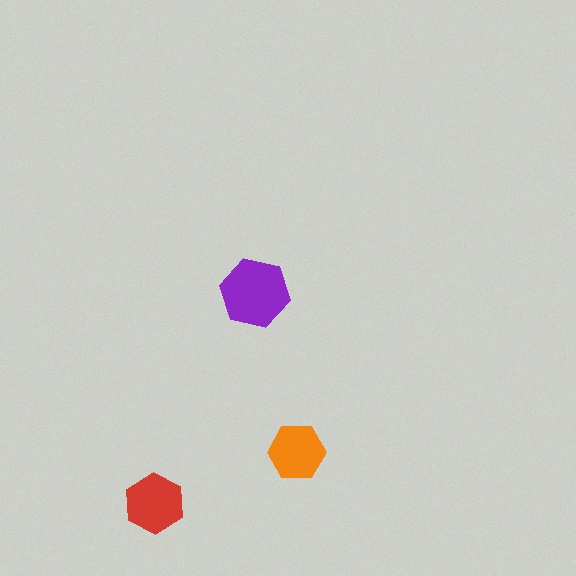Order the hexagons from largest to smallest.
the purple one, the red one, the orange one.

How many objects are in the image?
There are 3 objects in the image.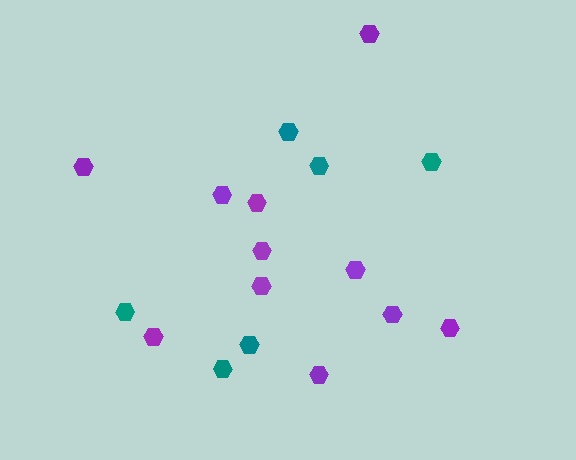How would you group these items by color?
There are 2 groups: one group of teal hexagons (6) and one group of purple hexagons (11).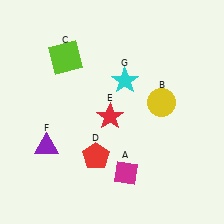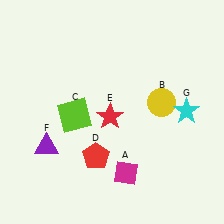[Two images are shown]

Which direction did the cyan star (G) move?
The cyan star (G) moved right.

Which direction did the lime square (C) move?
The lime square (C) moved down.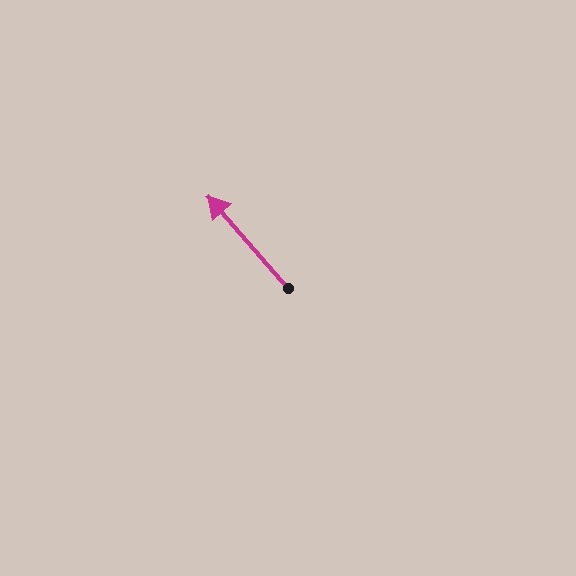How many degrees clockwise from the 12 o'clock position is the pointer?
Approximately 319 degrees.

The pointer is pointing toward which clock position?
Roughly 11 o'clock.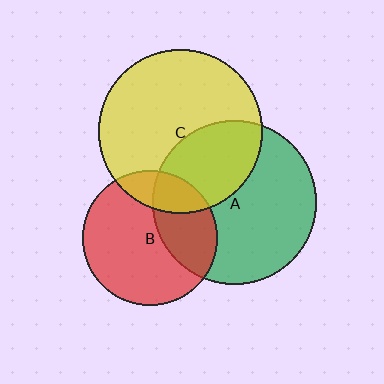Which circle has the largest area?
Circle A (green).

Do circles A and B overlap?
Yes.